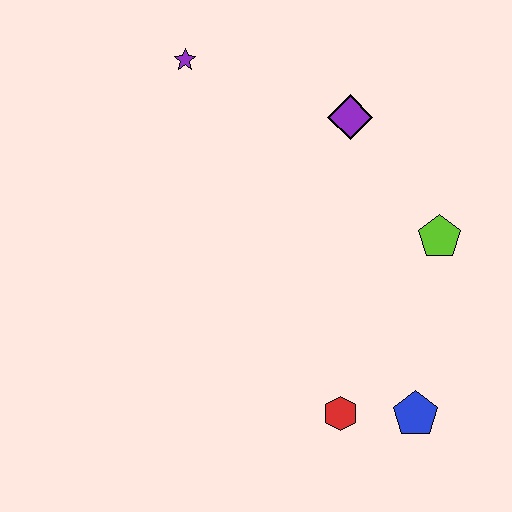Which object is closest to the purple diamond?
The lime pentagon is closest to the purple diamond.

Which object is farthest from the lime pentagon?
The purple star is farthest from the lime pentagon.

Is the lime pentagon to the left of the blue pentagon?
No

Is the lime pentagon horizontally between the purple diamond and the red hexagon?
No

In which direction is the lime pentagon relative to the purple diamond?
The lime pentagon is below the purple diamond.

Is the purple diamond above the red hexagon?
Yes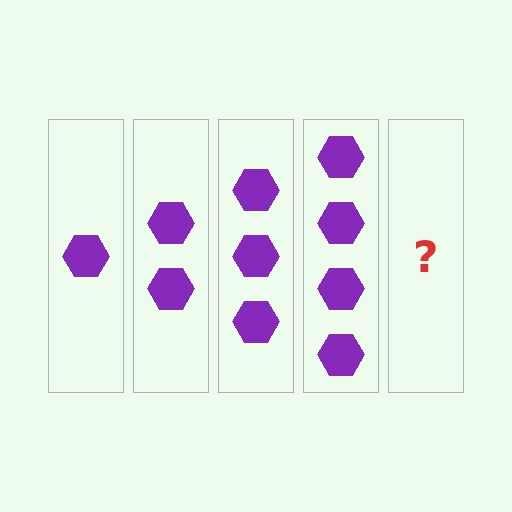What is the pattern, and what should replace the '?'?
The pattern is that each step adds one more hexagon. The '?' should be 5 hexagons.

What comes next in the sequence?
The next element should be 5 hexagons.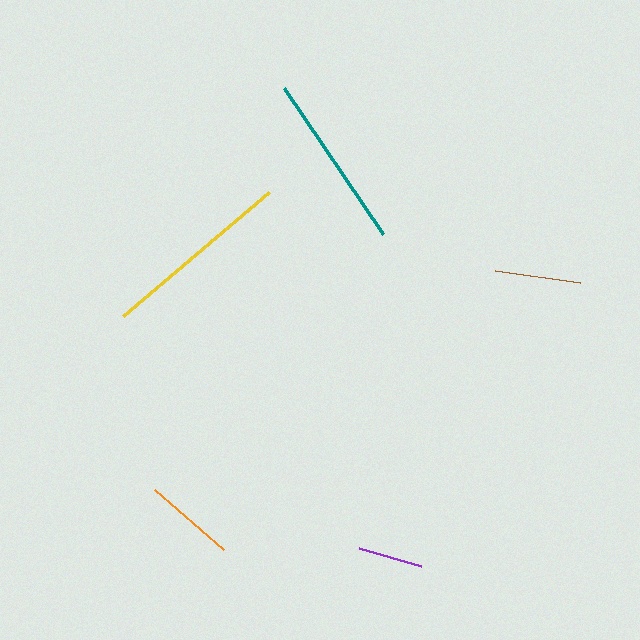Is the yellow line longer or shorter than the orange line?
The yellow line is longer than the orange line.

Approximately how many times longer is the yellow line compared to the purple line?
The yellow line is approximately 3.0 times the length of the purple line.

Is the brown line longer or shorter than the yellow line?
The yellow line is longer than the brown line.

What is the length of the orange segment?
The orange segment is approximately 92 pixels long.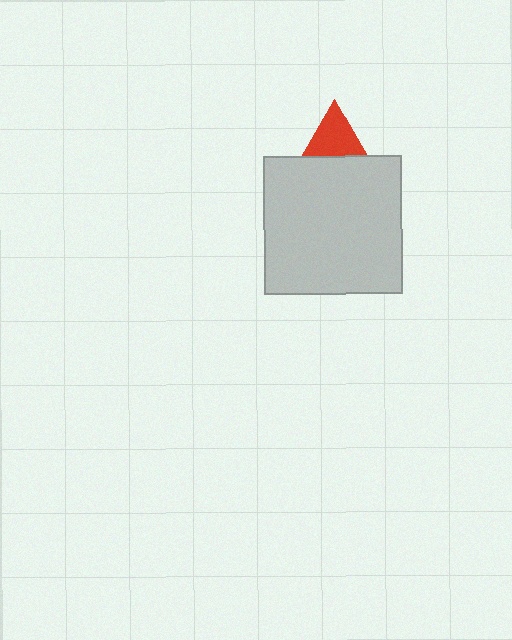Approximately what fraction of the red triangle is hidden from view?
Roughly 62% of the red triangle is hidden behind the light gray square.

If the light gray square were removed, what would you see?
You would see the complete red triangle.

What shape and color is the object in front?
The object in front is a light gray square.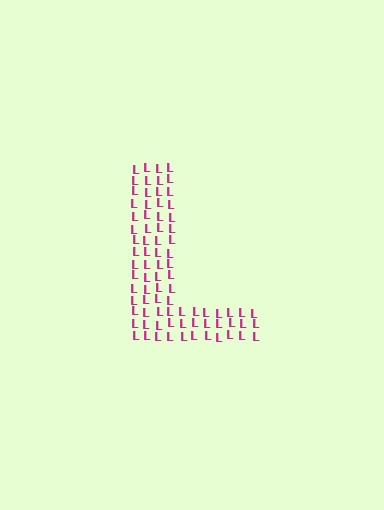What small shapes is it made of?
It is made of small letter L's.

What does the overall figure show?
The overall figure shows the letter L.